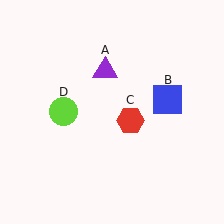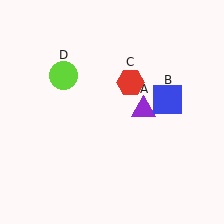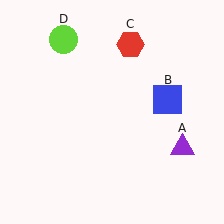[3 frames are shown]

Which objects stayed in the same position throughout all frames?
Blue square (object B) remained stationary.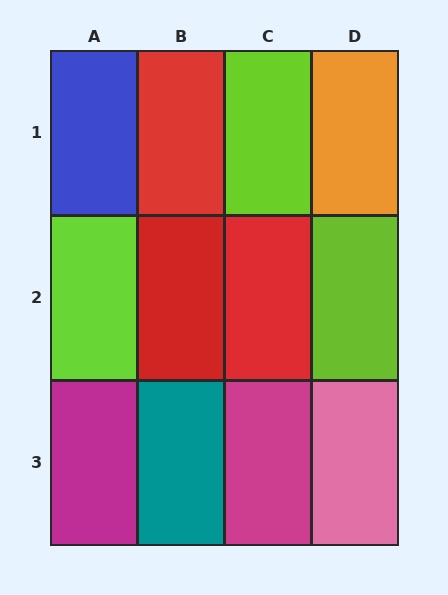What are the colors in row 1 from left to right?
Blue, red, lime, orange.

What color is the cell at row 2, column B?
Red.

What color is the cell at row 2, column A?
Lime.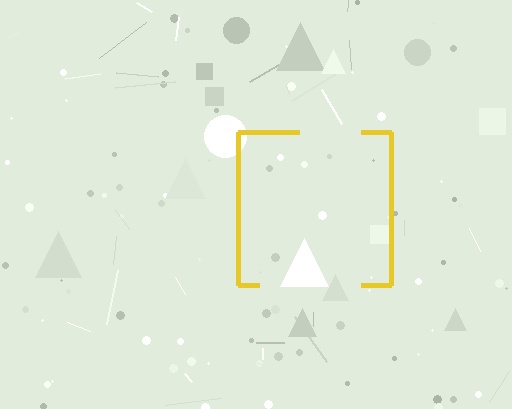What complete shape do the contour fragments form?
The contour fragments form a square.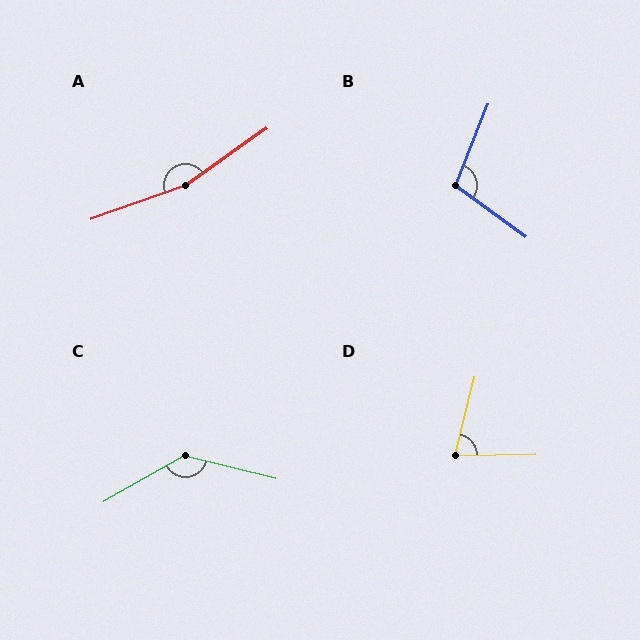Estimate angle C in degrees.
Approximately 137 degrees.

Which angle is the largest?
A, at approximately 165 degrees.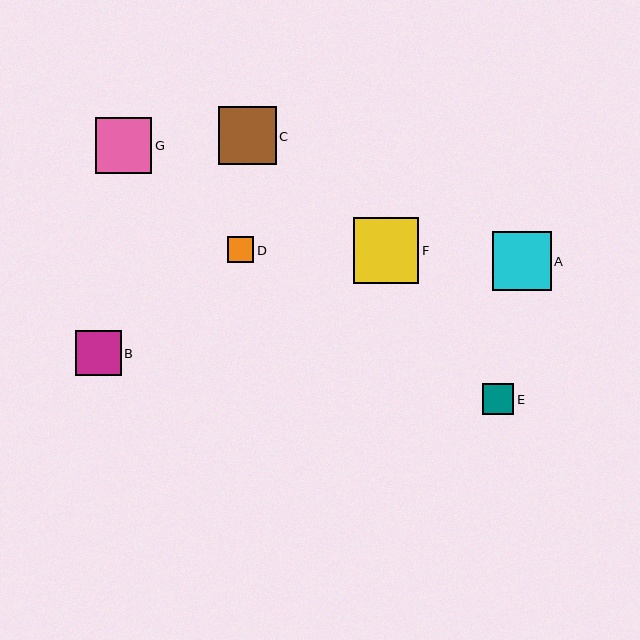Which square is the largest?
Square F is the largest with a size of approximately 65 pixels.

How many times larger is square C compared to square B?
Square C is approximately 1.3 times the size of square B.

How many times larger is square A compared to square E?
Square A is approximately 1.9 times the size of square E.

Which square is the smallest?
Square D is the smallest with a size of approximately 26 pixels.